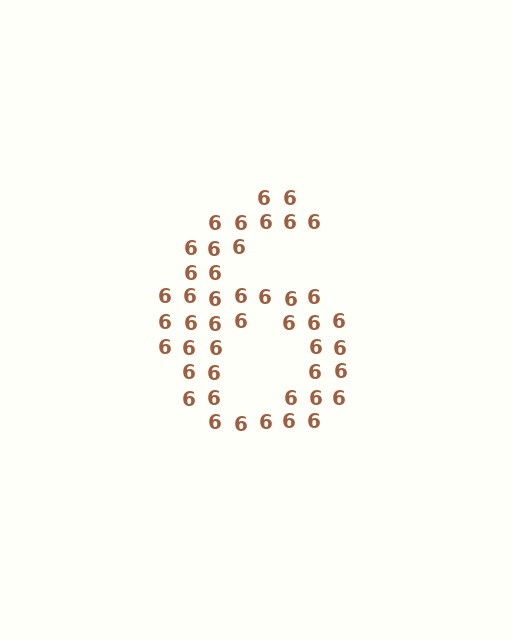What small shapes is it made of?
It is made of small digit 6's.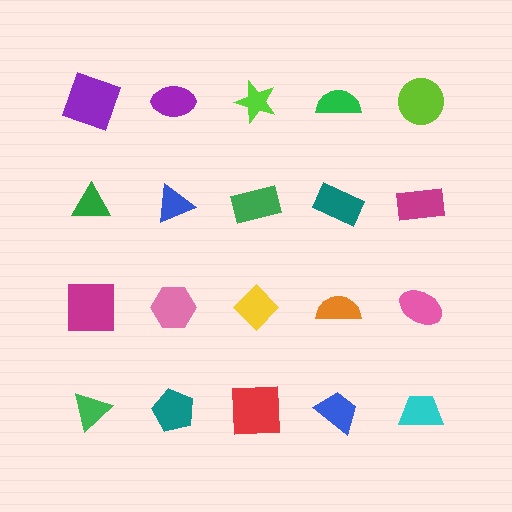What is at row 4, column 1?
A green triangle.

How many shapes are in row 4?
5 shapes.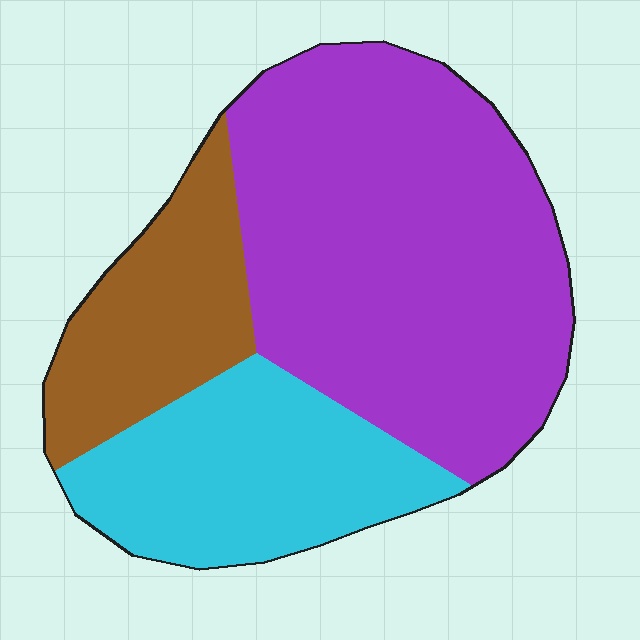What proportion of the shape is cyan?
Cyan takes up about one quarter (1/4) of the shape.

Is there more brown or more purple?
Purple.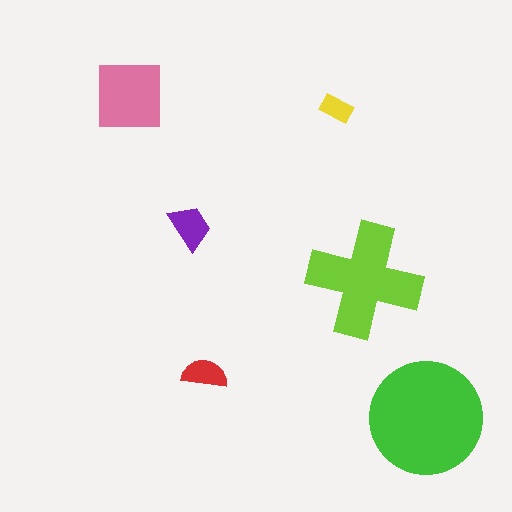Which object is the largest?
The green circle.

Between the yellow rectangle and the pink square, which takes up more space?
The pink square.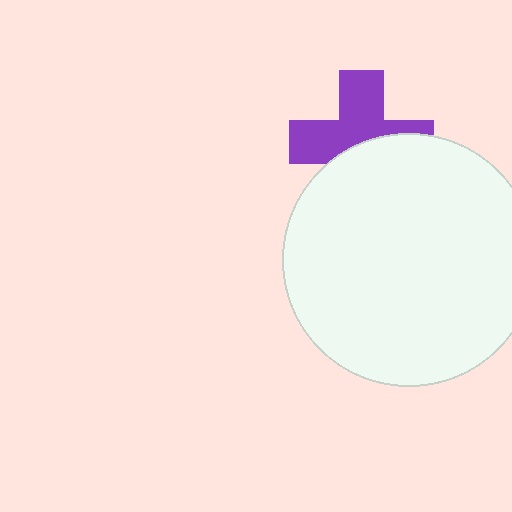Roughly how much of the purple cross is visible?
About half of it is visible (roughly 56%).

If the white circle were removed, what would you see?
You would see the complete purple cross.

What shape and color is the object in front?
The object in front is a white circle.